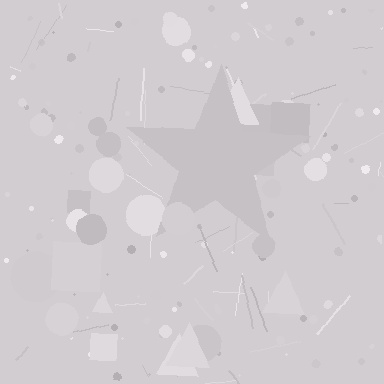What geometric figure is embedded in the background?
A star is embedded in the background.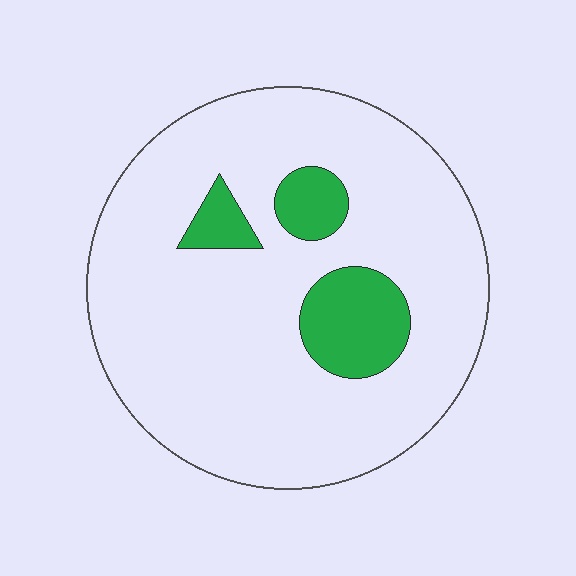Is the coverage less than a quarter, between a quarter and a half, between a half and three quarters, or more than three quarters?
Less than a quarter.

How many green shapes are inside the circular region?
3.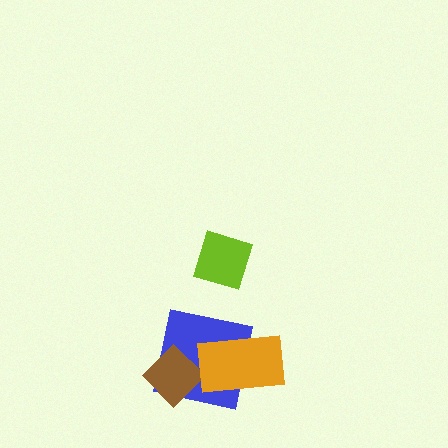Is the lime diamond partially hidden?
No, no other shape covers it.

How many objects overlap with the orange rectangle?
1 object overlaps with the orange rectangle.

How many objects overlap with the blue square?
2 objects overlap with the blue square.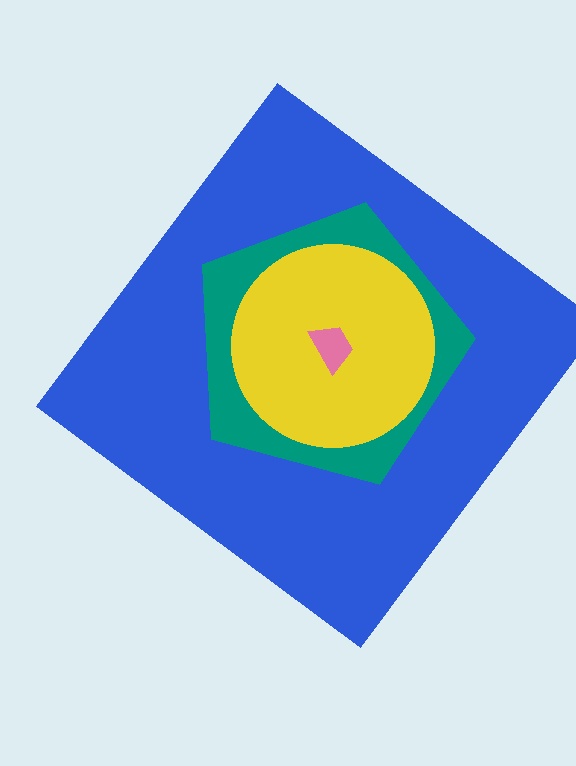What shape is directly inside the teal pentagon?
The yellow circle.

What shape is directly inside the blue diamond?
The teal pentagon.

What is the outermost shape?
The blue diamond.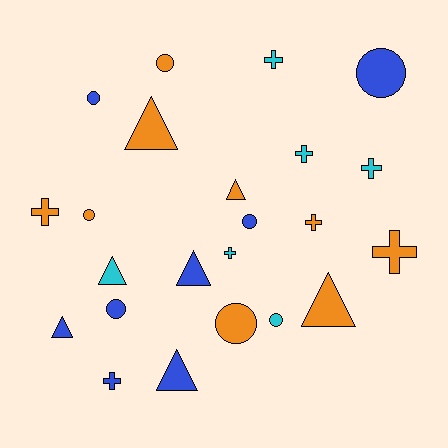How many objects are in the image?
There are 23 objects.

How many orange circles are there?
There are 3 orange circles.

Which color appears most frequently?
Orange, with 9 objects.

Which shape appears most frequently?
Cross, with 8 objects.